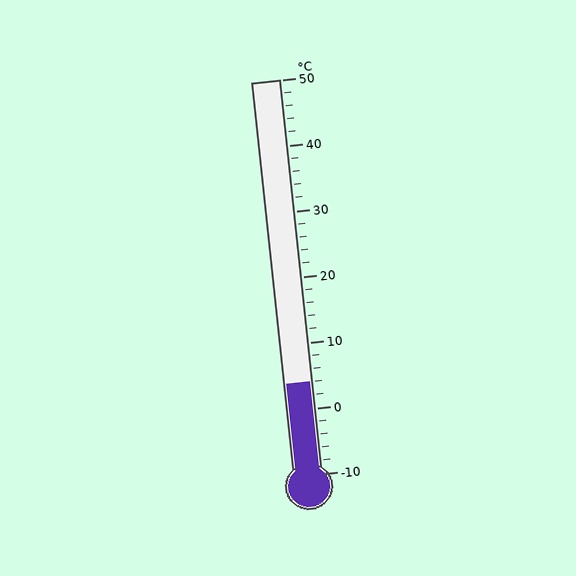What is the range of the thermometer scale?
The thermometer scale ranges from -10°C to 50°C.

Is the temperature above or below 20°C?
The temperature is below 20°C.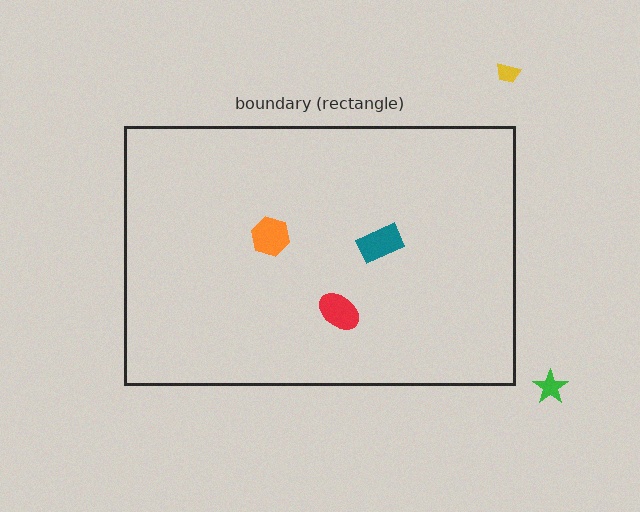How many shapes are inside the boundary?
3 inside, 2 outside.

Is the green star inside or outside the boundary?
Outside.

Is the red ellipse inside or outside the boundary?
Inside.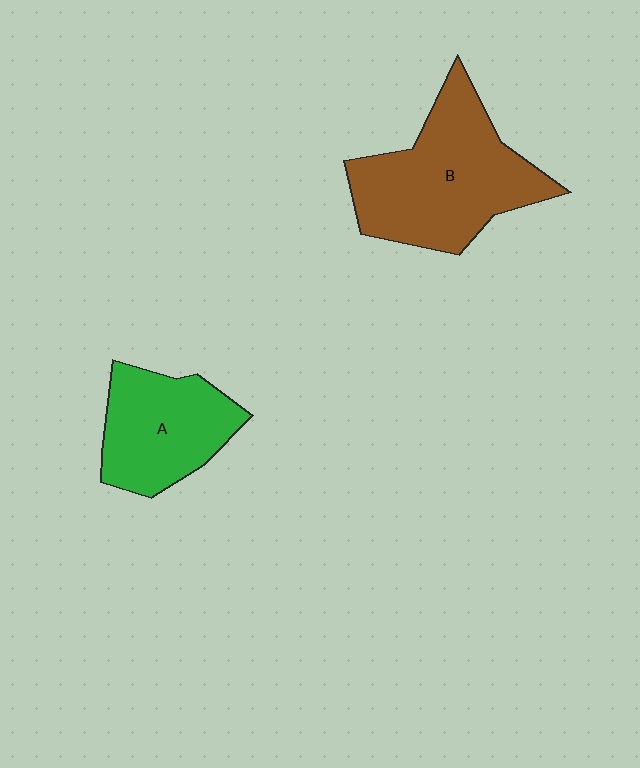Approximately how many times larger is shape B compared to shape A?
Approximately 1.5 times.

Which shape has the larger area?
Shape B (brown).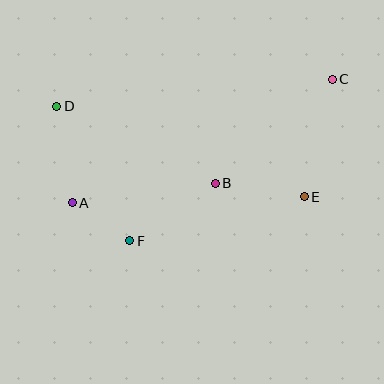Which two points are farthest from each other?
Points A and C are farthest from each other.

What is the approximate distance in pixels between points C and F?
The distance between C and F is approximately 259 pixels.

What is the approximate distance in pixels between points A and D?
The distance between A and D is approximately 98 pixels.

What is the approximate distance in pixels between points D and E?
The distance between D and E is approximately 264 pixels.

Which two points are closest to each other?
Points A and F are closest to each other.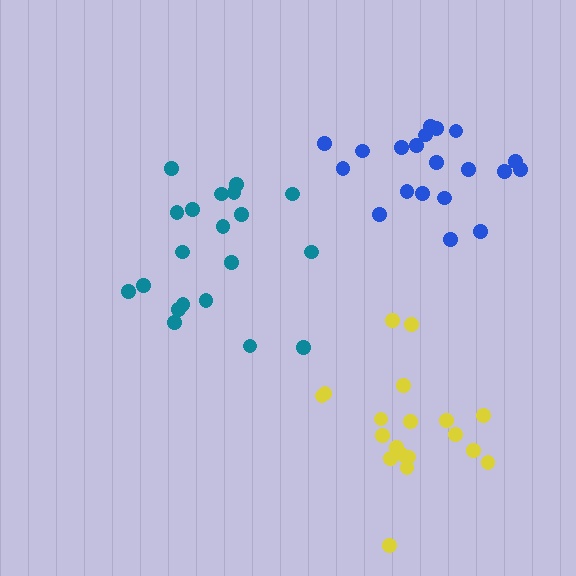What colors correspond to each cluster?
The clusters are colored: blue, teal, yellow.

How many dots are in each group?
Group 1: 20 dots, Group 2: 20 dots, Group 3: 19 dots (59 total).